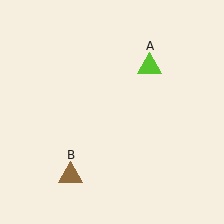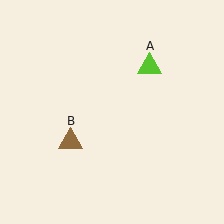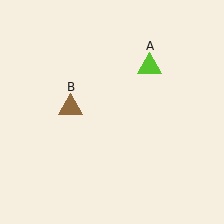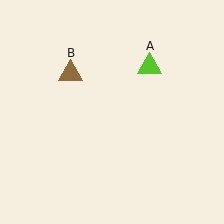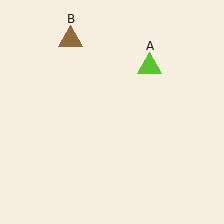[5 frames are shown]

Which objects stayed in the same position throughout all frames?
Lime triangle (object A) remained stationary.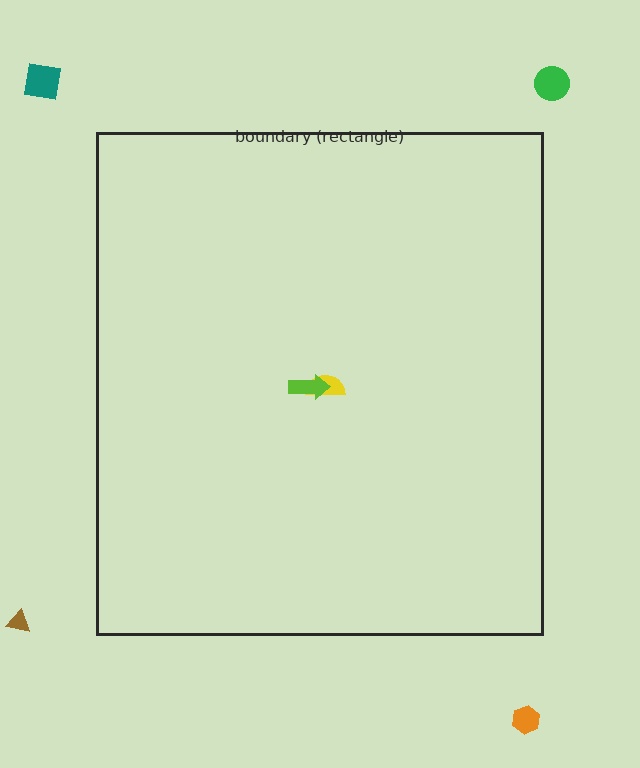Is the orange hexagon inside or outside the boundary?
Outside.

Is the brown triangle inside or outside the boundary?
Outside.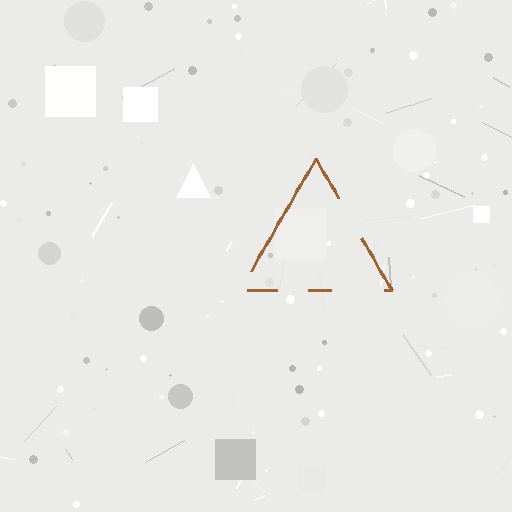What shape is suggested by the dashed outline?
The dashed outline suggests a triangle.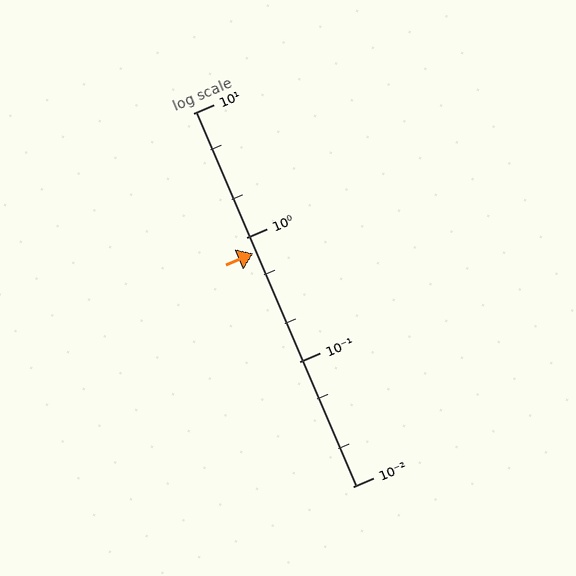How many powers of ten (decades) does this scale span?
The scale spans 3 decades, from 0.01 to 10.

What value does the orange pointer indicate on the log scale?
The pointer indicates approximately 0.75.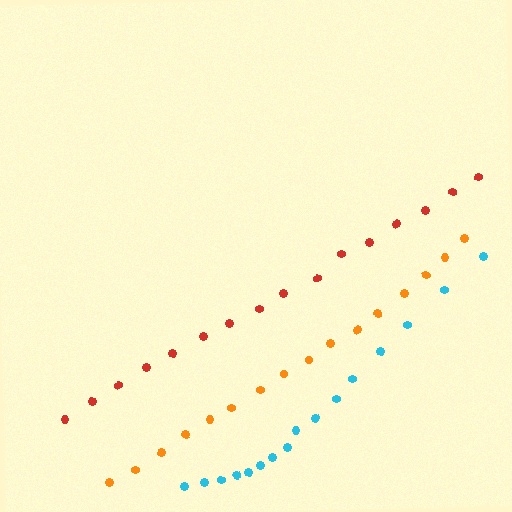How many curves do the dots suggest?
There are 3 distinct paths.